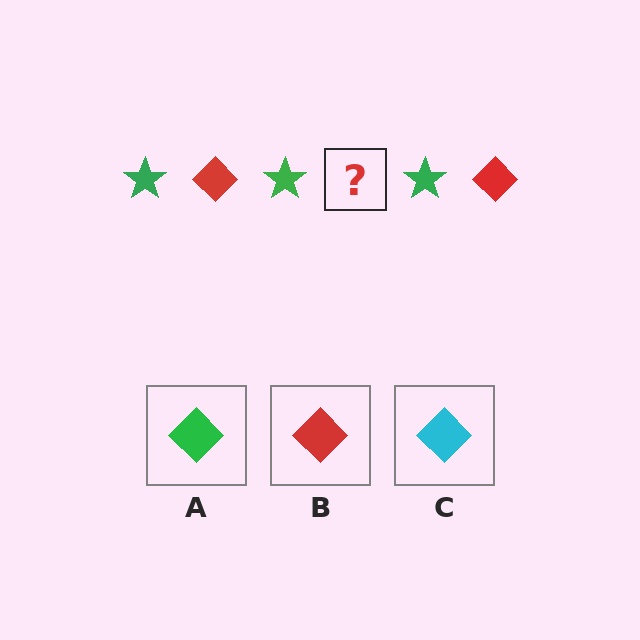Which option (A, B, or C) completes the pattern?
B.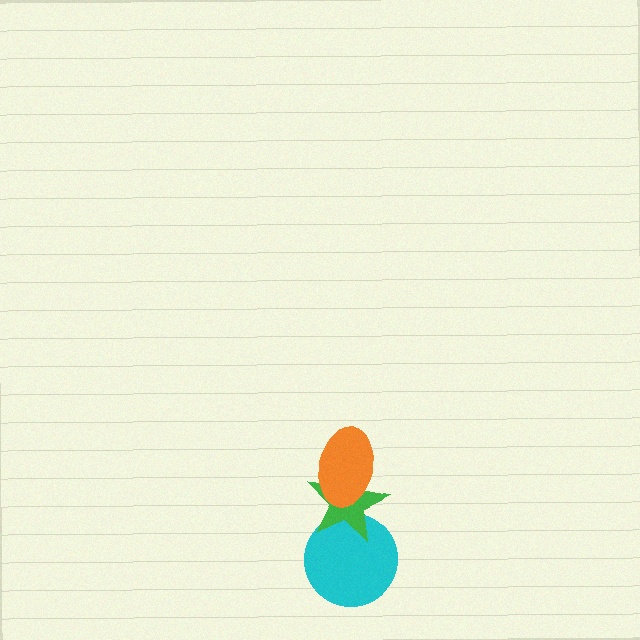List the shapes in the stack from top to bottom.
From top to bottom: the orange ellipse, the green star, the cyan circle.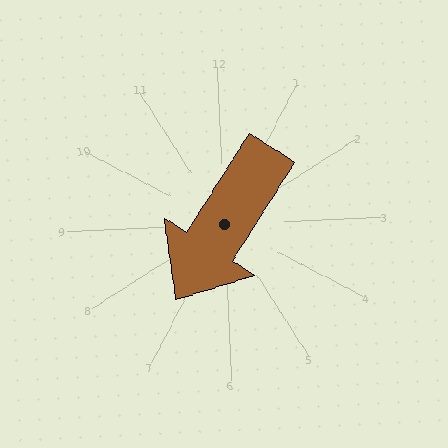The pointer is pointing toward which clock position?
Roughly 7 o'clock.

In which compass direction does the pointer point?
Southwest.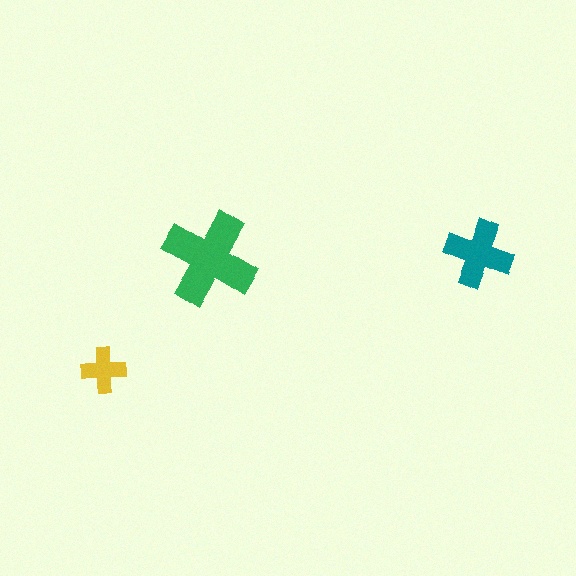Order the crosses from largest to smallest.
the green one, the teal one, the yellow one.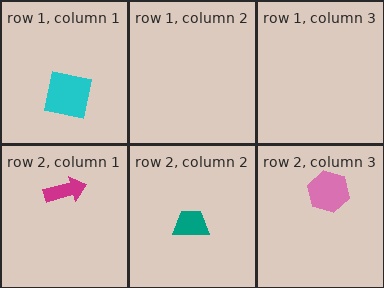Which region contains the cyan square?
The row 1, column 1 region.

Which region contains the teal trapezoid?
The row 2, column 2 region.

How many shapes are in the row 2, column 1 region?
1.